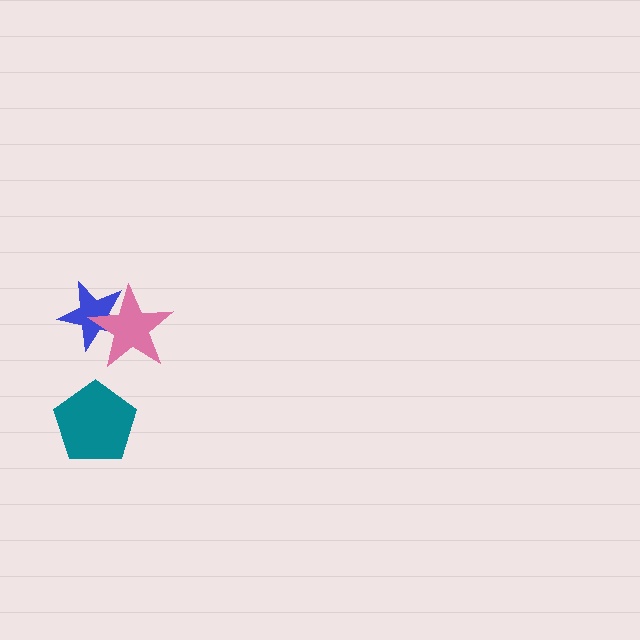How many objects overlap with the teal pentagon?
0 objects overlap with the teal pentagon.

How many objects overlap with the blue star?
1 object overlaps with the blue star.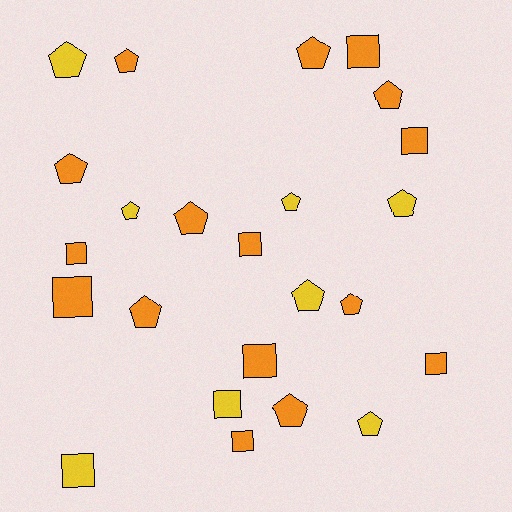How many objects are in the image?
There are 24 objects.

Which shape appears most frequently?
Pentagon, with 14 objects.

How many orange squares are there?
There are 8 orange squares.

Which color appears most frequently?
Orange, with 16 objects.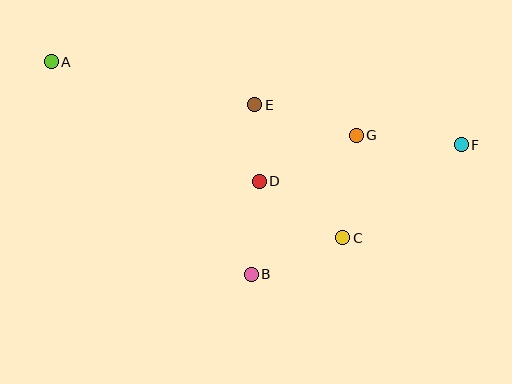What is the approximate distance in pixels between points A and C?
The distance between A and C is approximately 340 pixels.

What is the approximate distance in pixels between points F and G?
The distance between F and G is approximately 105 pixels.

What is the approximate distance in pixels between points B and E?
The distance between B and E is approximately 169 pixels.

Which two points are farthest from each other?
Points A and F are farthest from each other.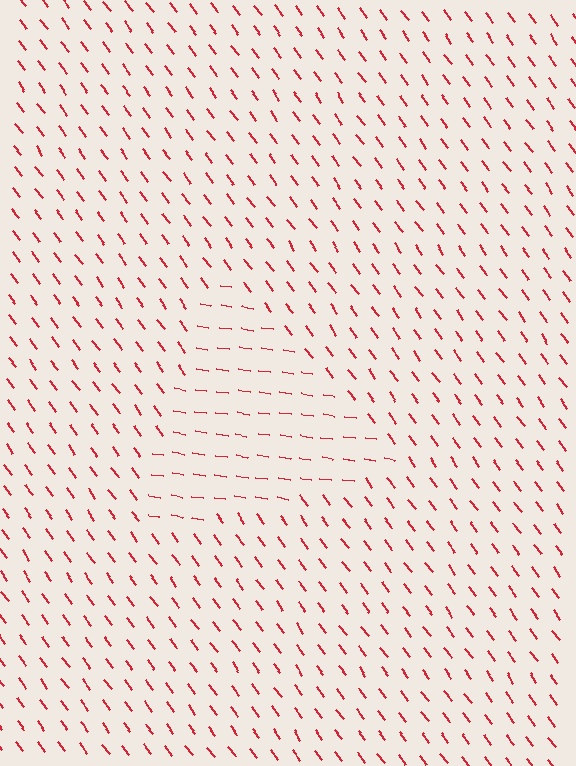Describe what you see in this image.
The image is filled with small red line segments. A triangle region in the image has lines oriented differently from the surrounding lines, creating a visible texture boundary.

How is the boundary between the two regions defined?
The boundary is defined purely by a change in line orientation (approximately 45 degrees difference). All lines are the same color and thickness.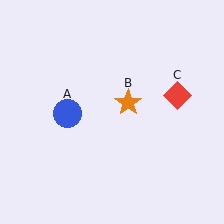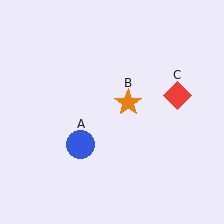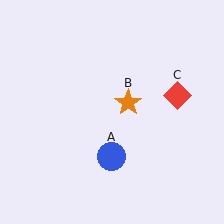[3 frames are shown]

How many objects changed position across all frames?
1 object changed position: blue circle (object A).